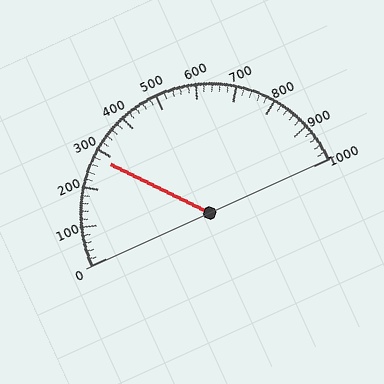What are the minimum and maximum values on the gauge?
The gauge ranges from 0 to 1000.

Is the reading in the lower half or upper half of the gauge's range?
The reading is in the lower half of the range (0 to 1000).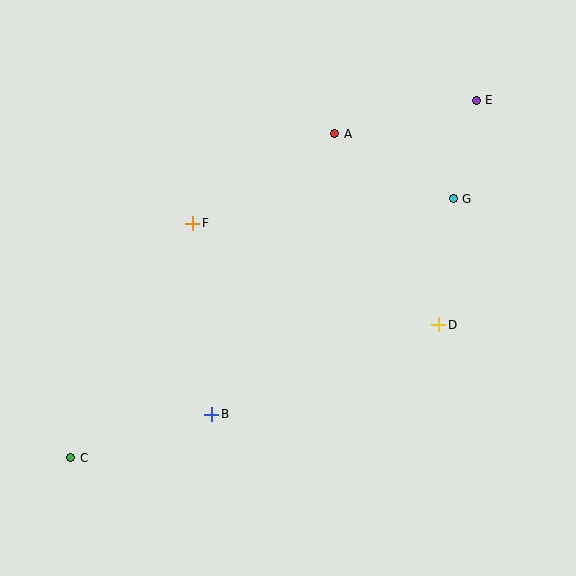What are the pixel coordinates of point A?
Point A is at (335, 134).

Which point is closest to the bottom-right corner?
Point D is closest to the bottom-right corner.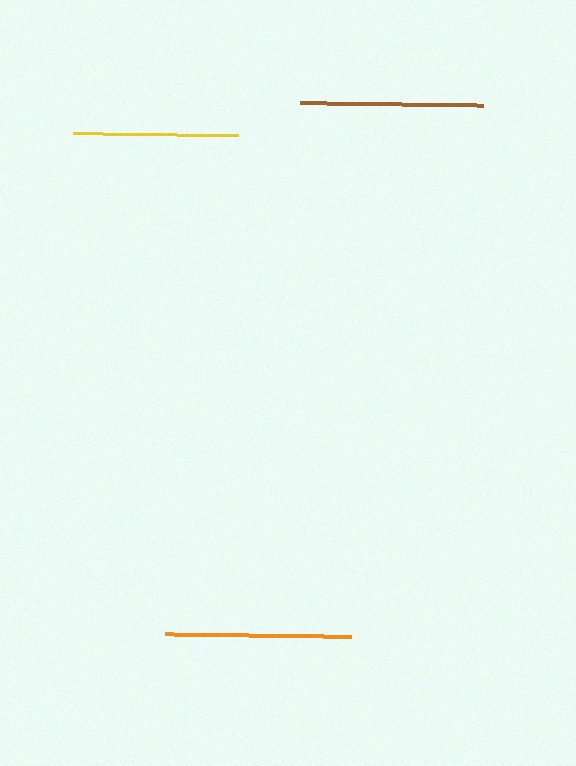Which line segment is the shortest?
The yellow line is the shortest at approximately 164 pixels.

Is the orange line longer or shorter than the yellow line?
The orange line is longer than the yellow line.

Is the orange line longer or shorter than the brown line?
The orange line is longer than the brown line.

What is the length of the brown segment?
The brown segment is approximately 183 pixels long.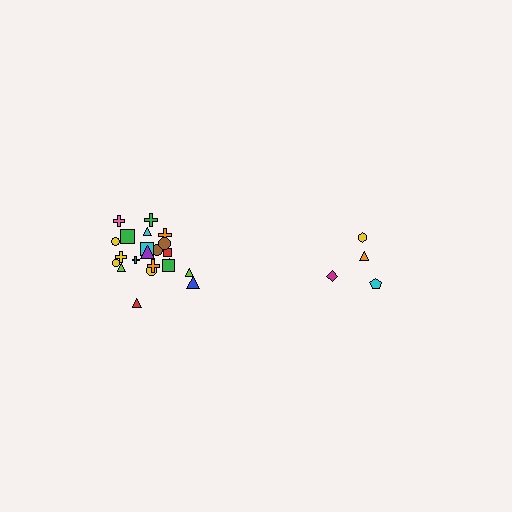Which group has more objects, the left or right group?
The left group.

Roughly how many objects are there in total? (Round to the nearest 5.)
Roughly 25 objects in total.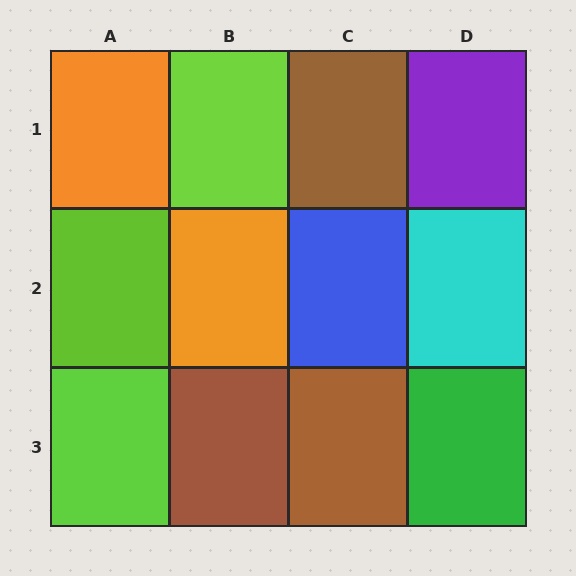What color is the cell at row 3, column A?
Lime.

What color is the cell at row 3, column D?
Green.